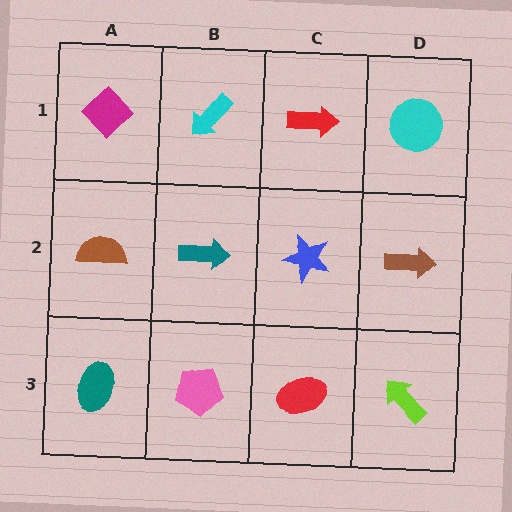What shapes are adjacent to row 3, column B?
A teal arrow (row 2, column B), a teal ellipse (row 3, column A), a red ellipse (row 3, column C).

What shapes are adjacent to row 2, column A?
A magenta diamond (row 1, column A), a teal ellipse (row 3, column A), a teal arrow (row 2, column B).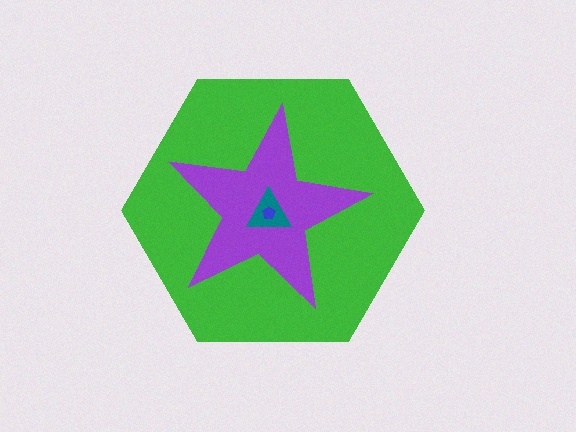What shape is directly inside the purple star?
The teal triangle.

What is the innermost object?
The blue pentagon.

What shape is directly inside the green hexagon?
The purple star.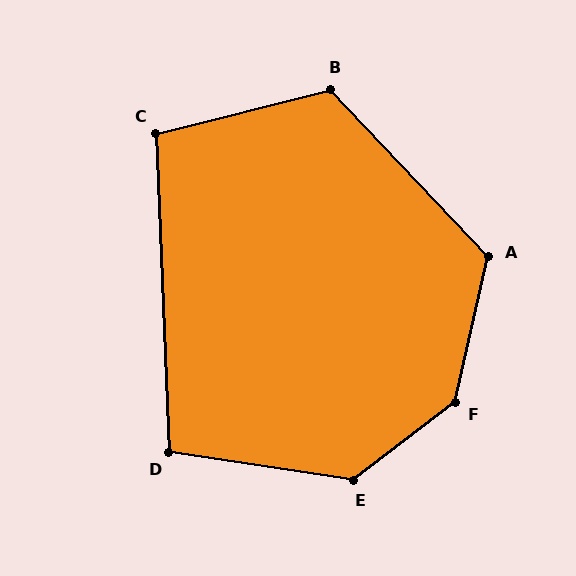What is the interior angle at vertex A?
Approximately 124 degrees (obtuse).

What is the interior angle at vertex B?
Approximately 119 degrees (obtuse).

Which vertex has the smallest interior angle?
D, at approximately 101 degrees.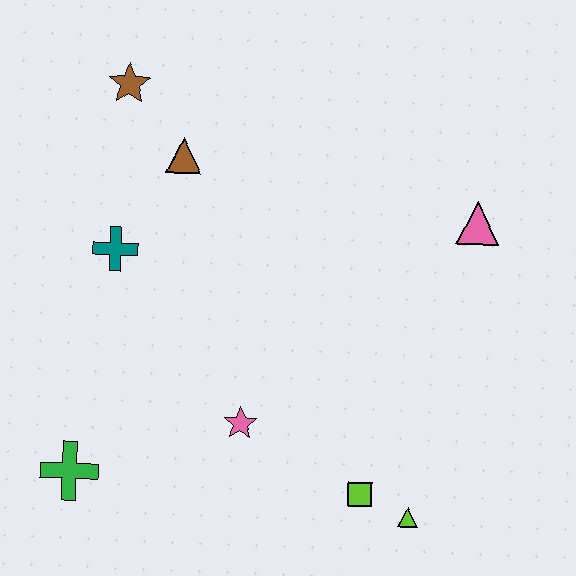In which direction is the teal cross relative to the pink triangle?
The teal cross is to the left of the pink triangle.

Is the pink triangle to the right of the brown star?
Yes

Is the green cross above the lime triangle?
Yes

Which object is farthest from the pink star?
The brown star is farthest from the pink star.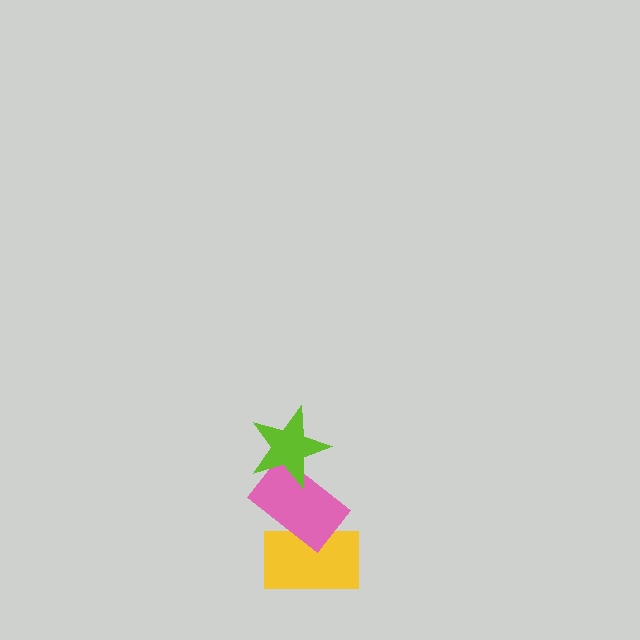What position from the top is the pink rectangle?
The pink rectangle is 2nd from the top.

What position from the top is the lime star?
The lime star is 1st from the top.